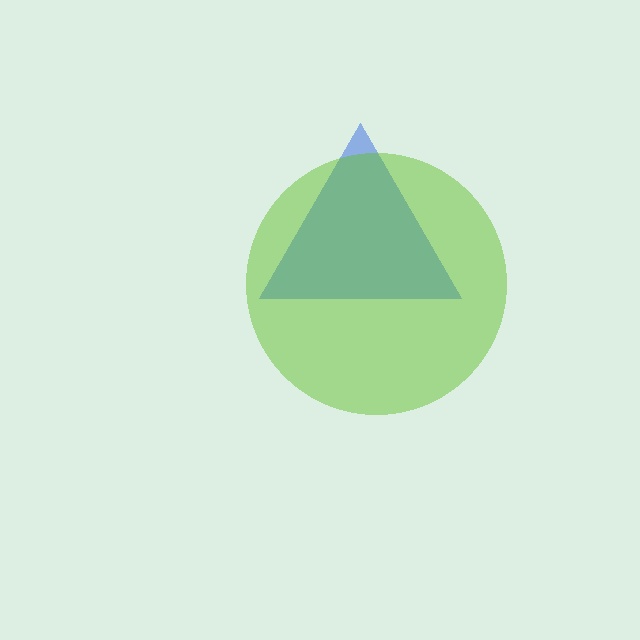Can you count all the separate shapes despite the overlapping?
Yes, there are 2 separate shapes.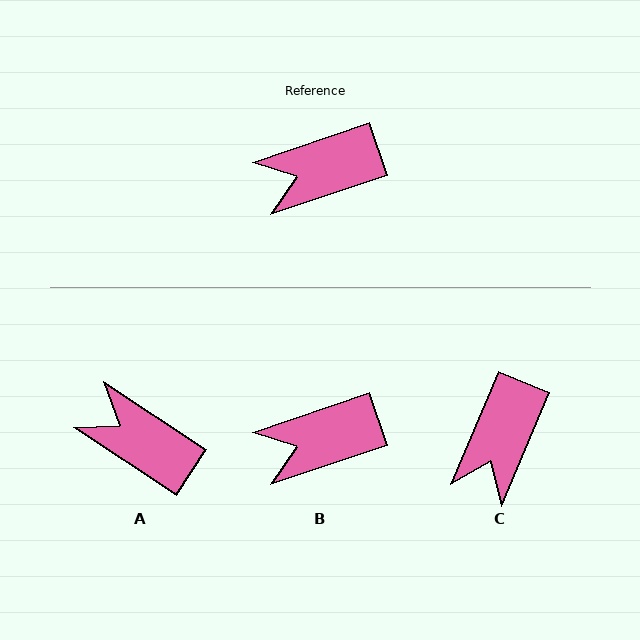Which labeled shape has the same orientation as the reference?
B.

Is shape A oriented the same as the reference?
No, it is off by about 52 degrees.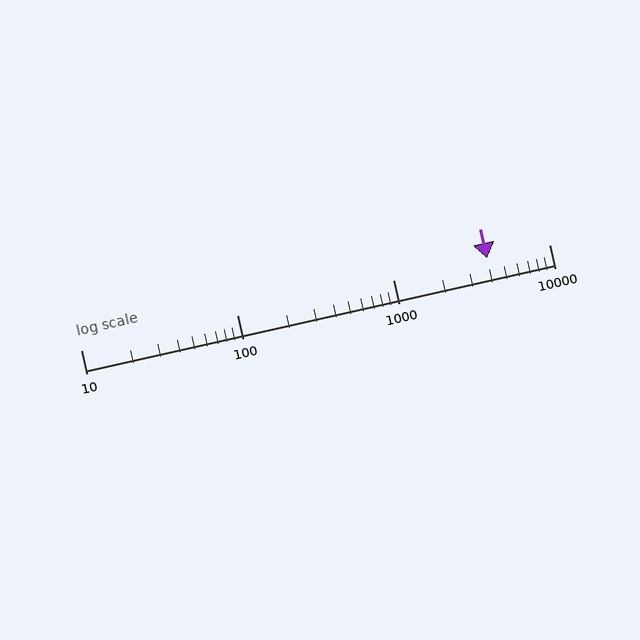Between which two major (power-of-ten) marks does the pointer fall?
The pointer is between 1000 and 10000.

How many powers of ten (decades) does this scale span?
The scale spans 3 decades, from 10 to 10000.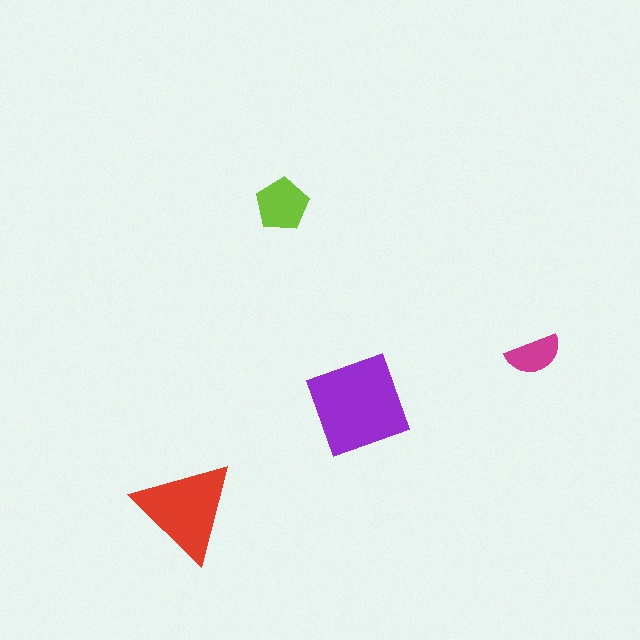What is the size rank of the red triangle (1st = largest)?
2nd.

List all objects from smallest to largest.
The magenta semicircle, the lime pentagon, the red triangle, the purple diamond.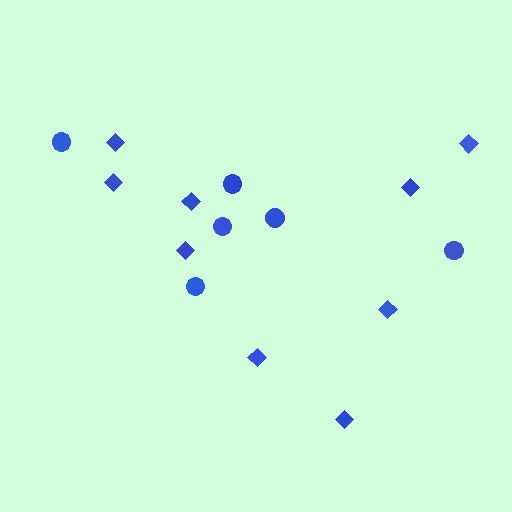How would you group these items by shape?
There are 2 groups: one group of circles (6) and one group of diamonds (9).